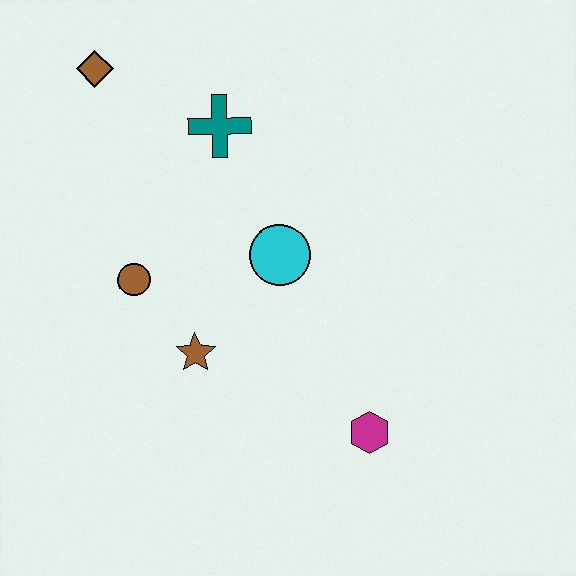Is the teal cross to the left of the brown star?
No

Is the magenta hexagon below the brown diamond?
Yes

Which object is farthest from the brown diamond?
The magenta hexagon is farthest from the brown diamond.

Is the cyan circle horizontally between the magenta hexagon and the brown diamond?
Yes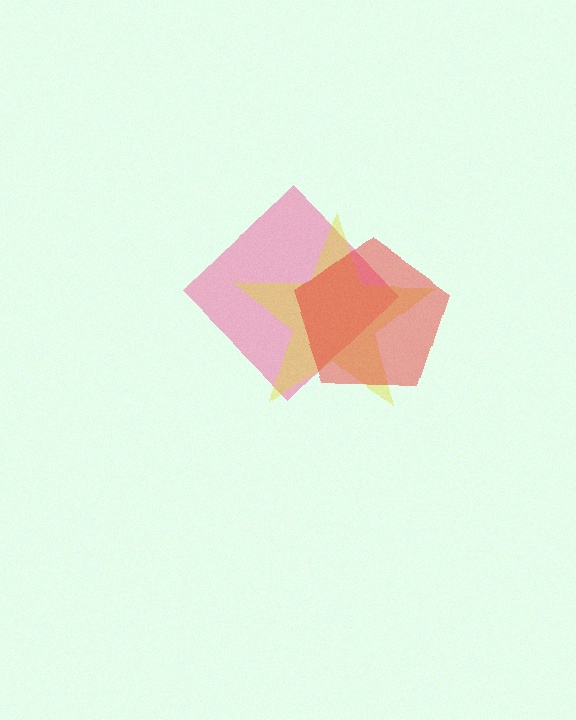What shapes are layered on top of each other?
The layered shapes are: a pink diamond, a yellow star, a red pentagon.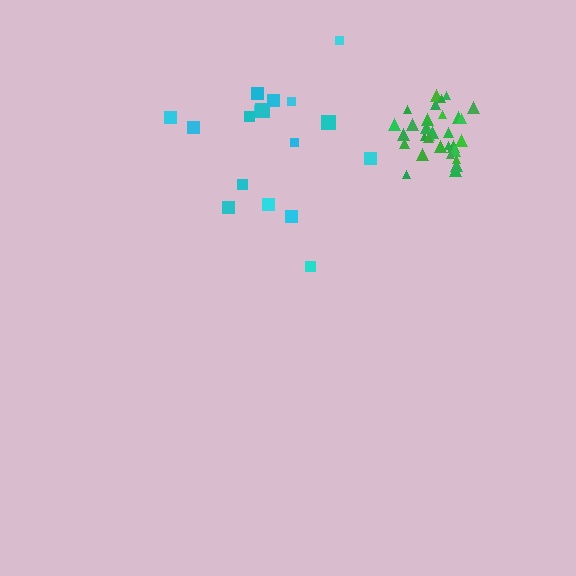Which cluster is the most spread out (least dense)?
Cyan.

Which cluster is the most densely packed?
Green.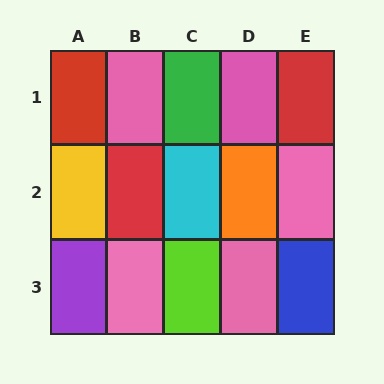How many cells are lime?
1 cell is lime.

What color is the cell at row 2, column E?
Pink.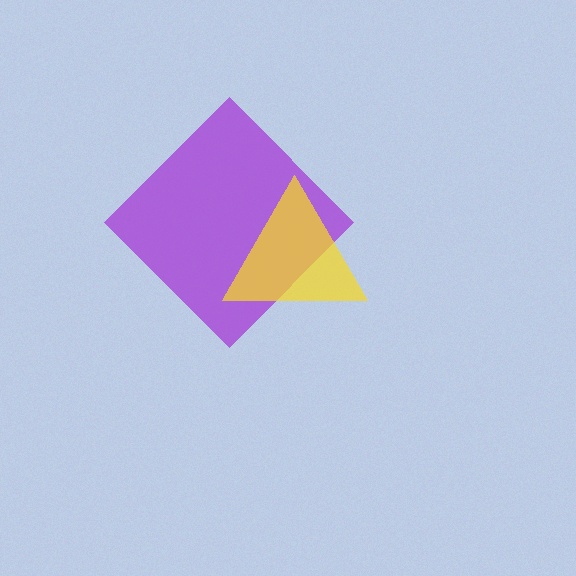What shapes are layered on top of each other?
The layered shapes are: a purple diamond, a yellow triangle.